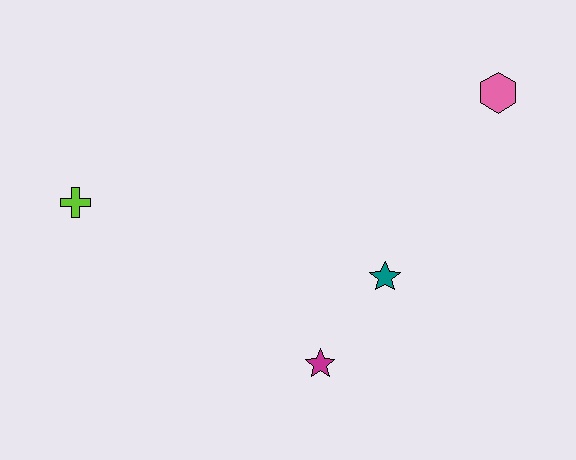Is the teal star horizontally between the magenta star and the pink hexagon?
Yes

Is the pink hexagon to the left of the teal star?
No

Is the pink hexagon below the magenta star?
No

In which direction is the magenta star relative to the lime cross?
The magenta star is to the right of the lime cross.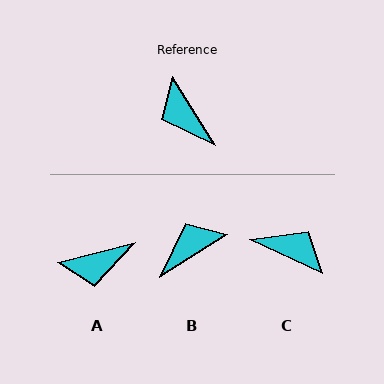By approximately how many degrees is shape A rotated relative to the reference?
Approximately 72 degrees counter-clockwise.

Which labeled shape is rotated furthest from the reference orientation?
C, about 147 degrees away.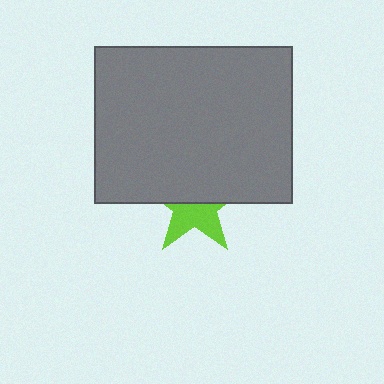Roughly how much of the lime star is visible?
About half of it is visible (roughly 48%).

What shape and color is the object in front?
The object in front is a gray rectangle.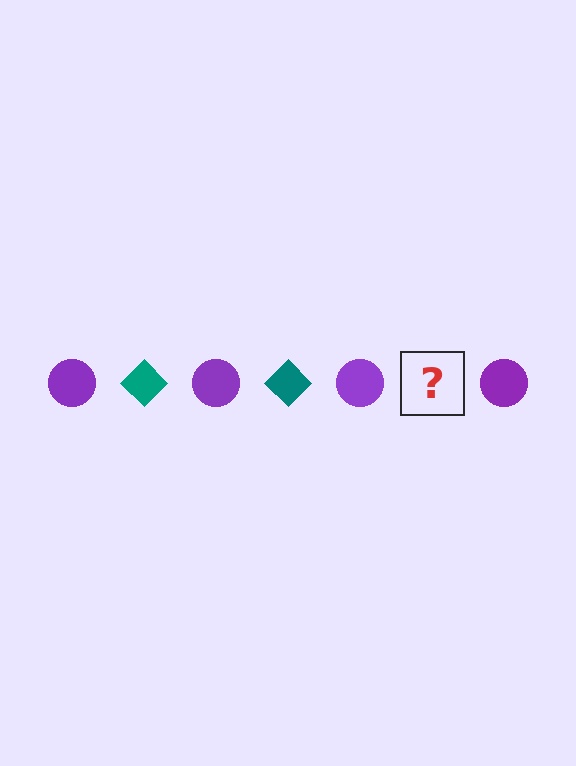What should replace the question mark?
The question mark should be replaced with a teal diamond.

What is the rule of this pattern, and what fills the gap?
The rule is that the pattern alternates between purple circle and teal diamond. The gap should be filled with a teal diamond.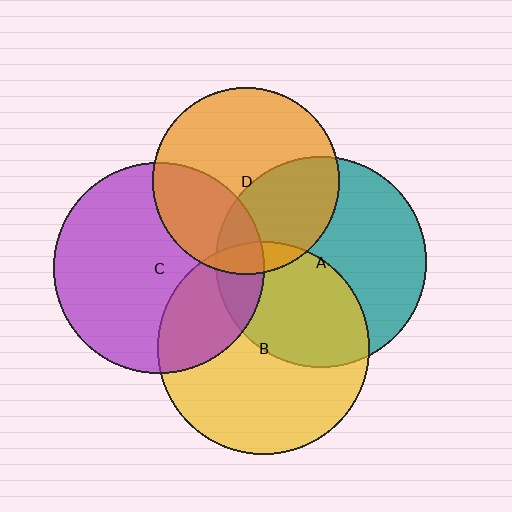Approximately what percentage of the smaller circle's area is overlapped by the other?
Approximately 10%.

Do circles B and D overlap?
Yes.